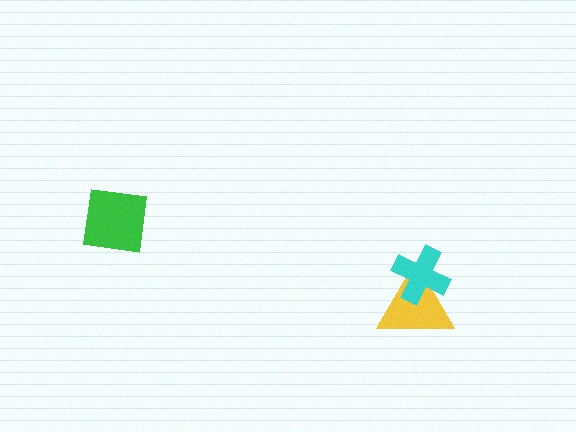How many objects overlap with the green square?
0 objects overlap with the green square.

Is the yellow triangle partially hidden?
Yes, it is partially covered by another shape.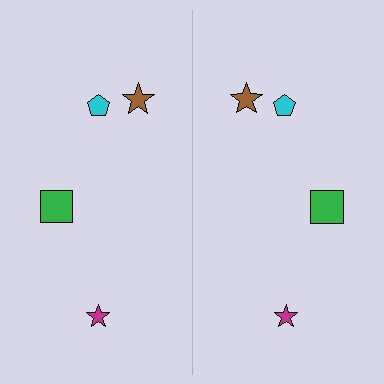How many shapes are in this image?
There are 8 shapes in this image.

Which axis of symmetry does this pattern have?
The pattern has a vertical axis of symmetry running through the center of the image.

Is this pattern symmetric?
Yes, this pattern has bilateral (reflection) symmetry.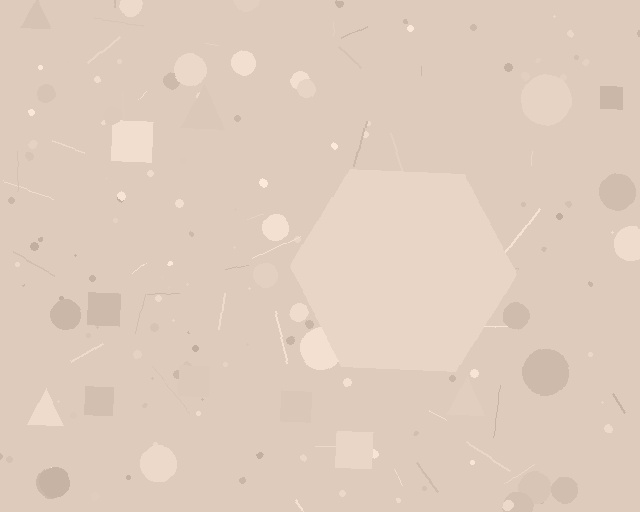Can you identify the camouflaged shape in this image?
The camouflaged shape is a hexagon.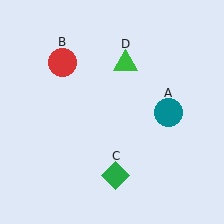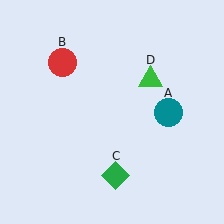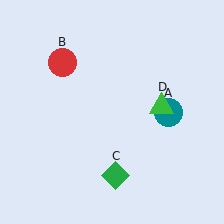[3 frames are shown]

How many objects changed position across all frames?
1 object changed position: green triangle (object D).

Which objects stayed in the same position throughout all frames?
Teal circle (object A) and red circle (object B) and green diamond (object C) remained stationary.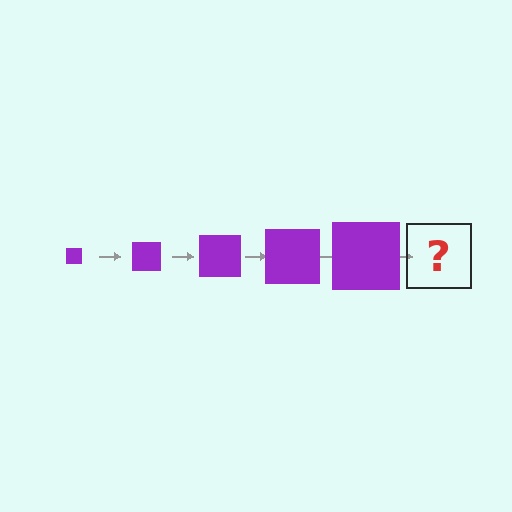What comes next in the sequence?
The next element should be a purple square, larger than the previous one.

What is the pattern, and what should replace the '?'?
The pattern is that the square gets progressively larger each step. The '?' should be a purple square, larger than the previous one.